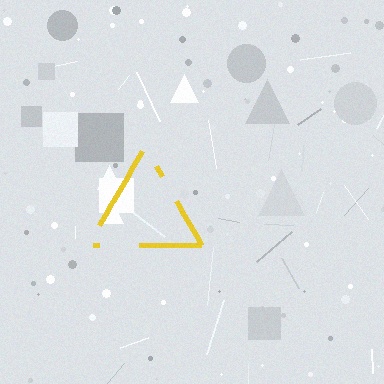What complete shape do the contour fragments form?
The contour fragments form a triangle.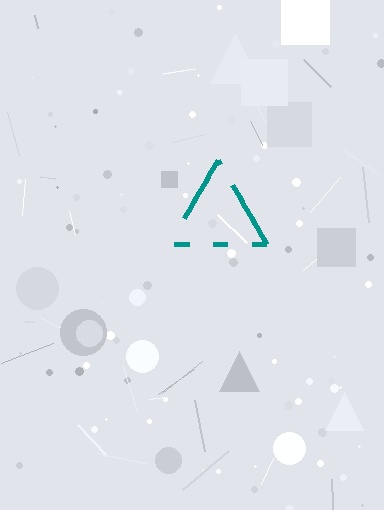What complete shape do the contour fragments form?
The contour fragments form a triangle.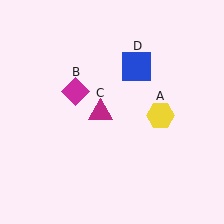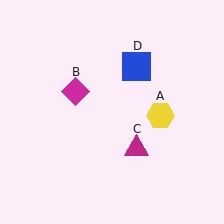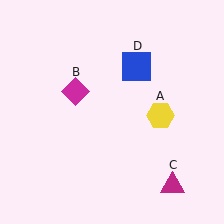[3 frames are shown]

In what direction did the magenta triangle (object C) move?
The magenta triangle (object C) moved down and to the right.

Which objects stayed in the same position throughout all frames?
Yellow hexagon (object A) and magenta diamond (object B) and blue square (object D) remained stationary.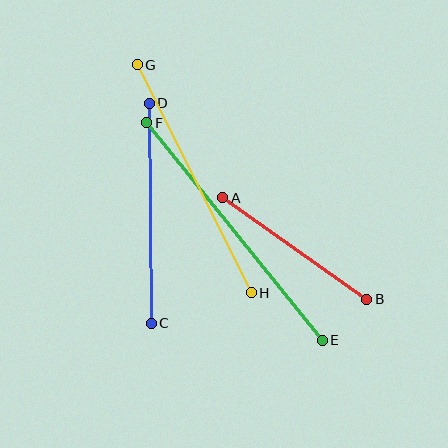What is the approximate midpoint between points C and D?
The midpoint is at approximately (150, 213) pixels.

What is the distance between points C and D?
The distance is approximately 220 pixels.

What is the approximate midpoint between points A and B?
The midpoint is at approximately (295, 248) pixels.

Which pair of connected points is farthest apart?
Points E and F are farthest apart.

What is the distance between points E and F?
The distance is approximately 280 pixels.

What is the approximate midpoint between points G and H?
The midpoint is at approximately (194, 179) pixels.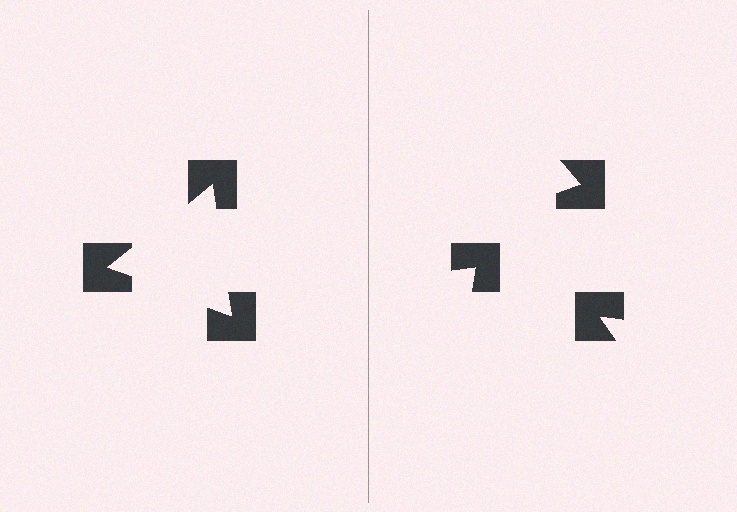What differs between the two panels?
The notched squares are positioned identically on both sides; only the wedge orientations differ. On the left they align to a triangle; on the right they are misaligned.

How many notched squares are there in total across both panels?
6 — 3 on each side.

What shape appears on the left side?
An illusory triangle.